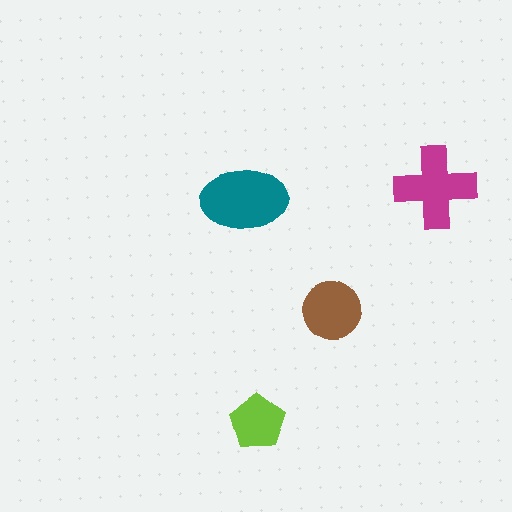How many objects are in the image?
There are 4 objects in the image.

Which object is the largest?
The teal ellipse.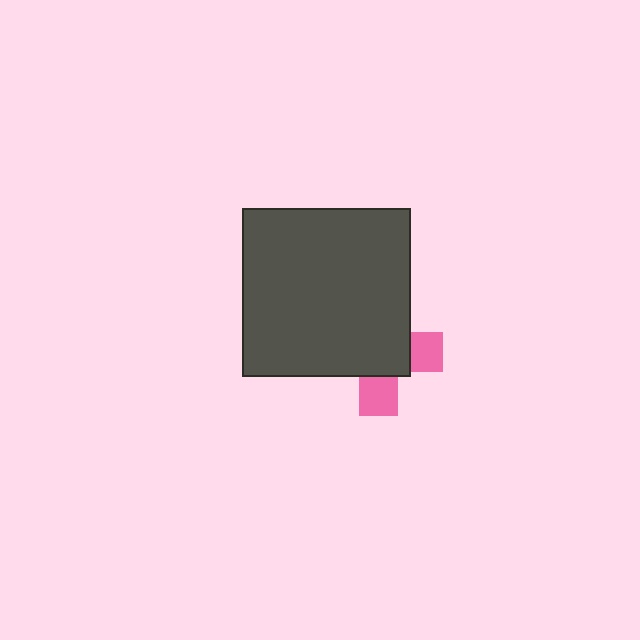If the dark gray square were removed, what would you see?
You would see the complete pink cross.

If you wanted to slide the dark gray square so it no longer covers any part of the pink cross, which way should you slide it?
Slide it toward the upper-left — that is the most direct way to separate the two shapes.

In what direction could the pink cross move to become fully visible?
The pink cross could move toward the lower-right. That would shift it out from behind the dark gray square entirely.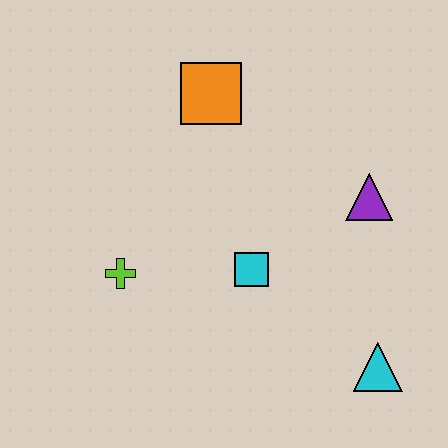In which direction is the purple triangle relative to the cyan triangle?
The purple triangle is above the cyan triangle.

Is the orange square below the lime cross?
No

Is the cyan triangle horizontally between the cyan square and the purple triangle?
No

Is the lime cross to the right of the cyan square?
No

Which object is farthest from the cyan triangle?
The orange square is farthest from the cyan triangle.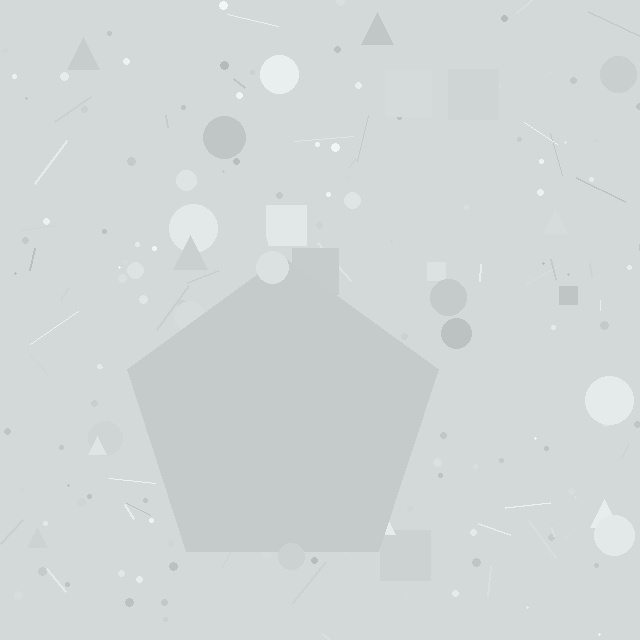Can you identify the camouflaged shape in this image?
The camouflaged shape is a pentagon.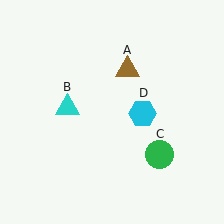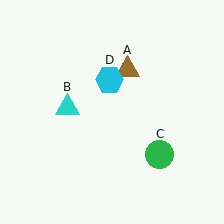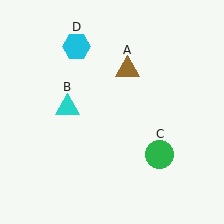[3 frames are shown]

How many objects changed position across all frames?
1 object changed position: cyan hexagon (object D).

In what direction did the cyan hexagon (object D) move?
The cyan hexagon (object D) moved up and to the left.